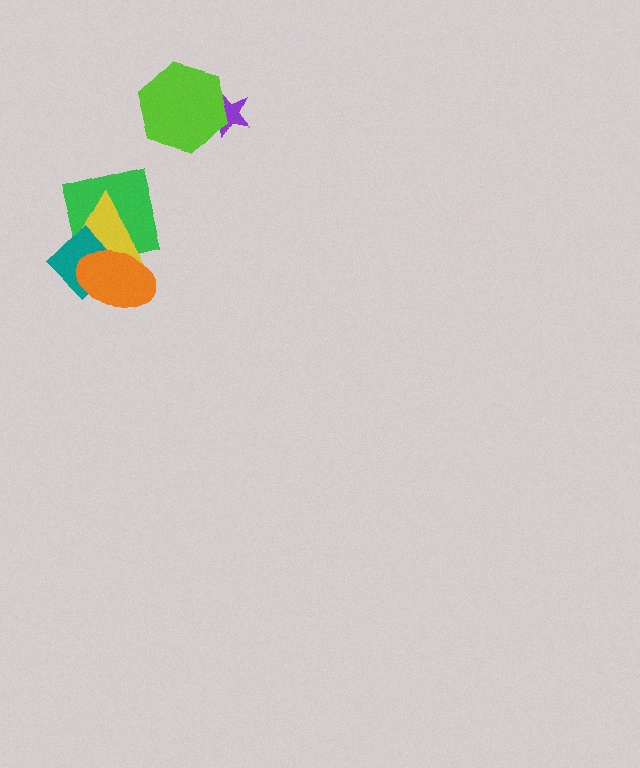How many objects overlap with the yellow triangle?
3 objects overlap with the yellow triangle.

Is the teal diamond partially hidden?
Yes, it is partially covered by another shape.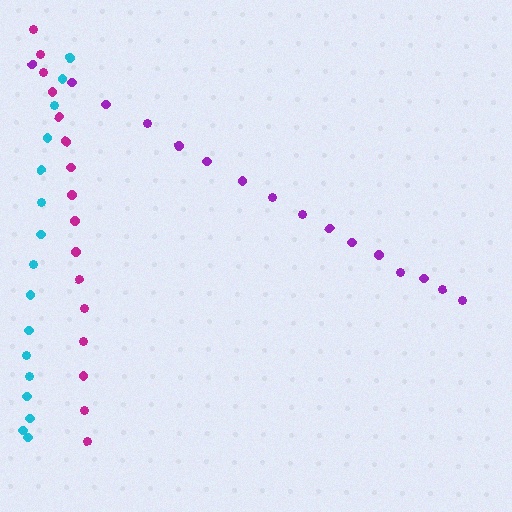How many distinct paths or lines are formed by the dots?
There are 3 distinct paths.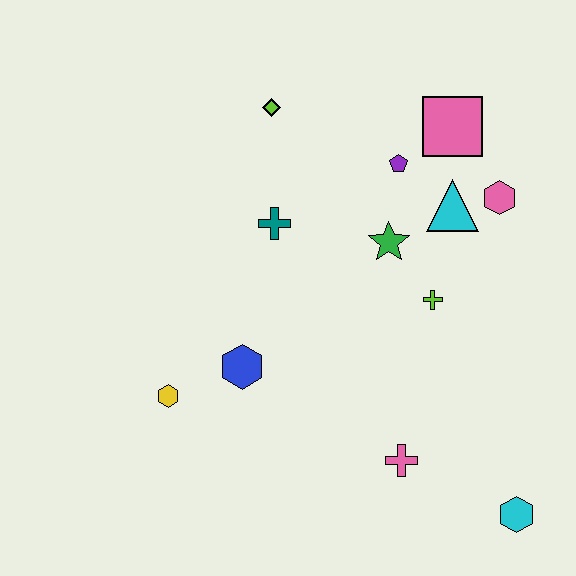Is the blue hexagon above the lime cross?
No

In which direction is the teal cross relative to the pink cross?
The teal cross is above the pink cross.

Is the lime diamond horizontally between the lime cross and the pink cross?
No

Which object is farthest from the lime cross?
The yellow hexagon is farthest from the lime cross.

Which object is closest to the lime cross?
The green star is closest to the lime cross.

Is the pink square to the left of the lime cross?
No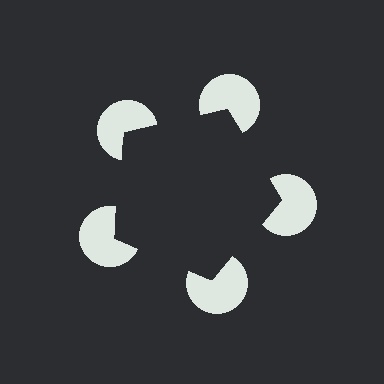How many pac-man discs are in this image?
There are 5 — one at each vertex of the illusory pentagon.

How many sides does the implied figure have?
5 sides.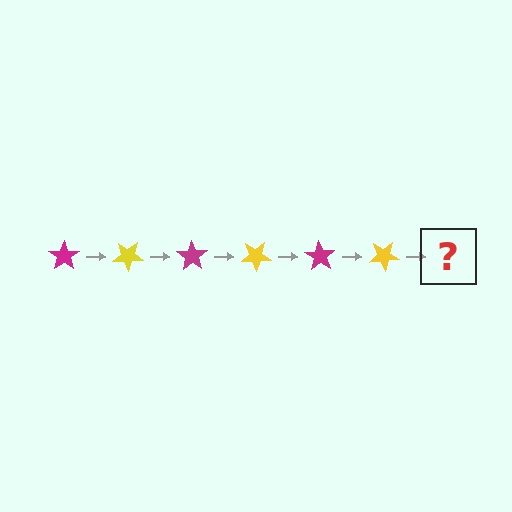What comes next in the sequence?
The next element should be a magenta star, rotated 210 degrees from the start.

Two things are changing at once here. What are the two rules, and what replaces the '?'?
The two rules are that it rotates 35 degrees each step and the color cycles through magenta and yellow. The '?' should be a magenta star, rotated 210 degrees from the start.